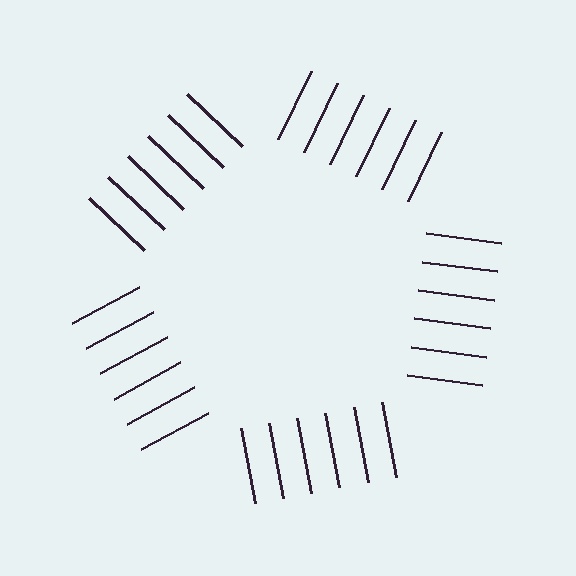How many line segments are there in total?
30 — 6 along each of the 5 edges.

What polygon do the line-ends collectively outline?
An illusory pentagon — the line segments terminate on its edges but no continuous stroke is drawn.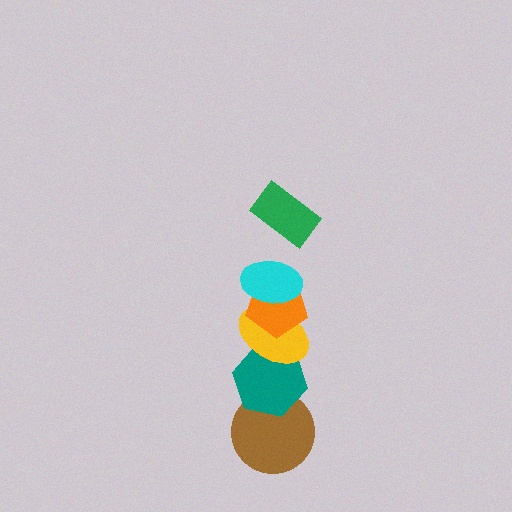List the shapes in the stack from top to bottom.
From top to bottom: the green rectangle, the cyan ellipse, the orange pentagon, the yellow ellipse, the teal hexagon, the brown circle.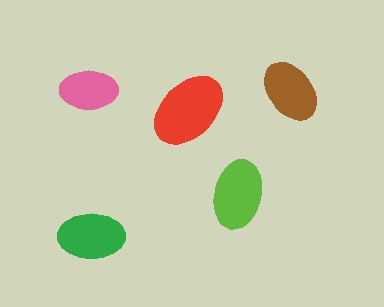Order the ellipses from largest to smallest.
the red one, the lime one, the green one, the brown one, the pink one.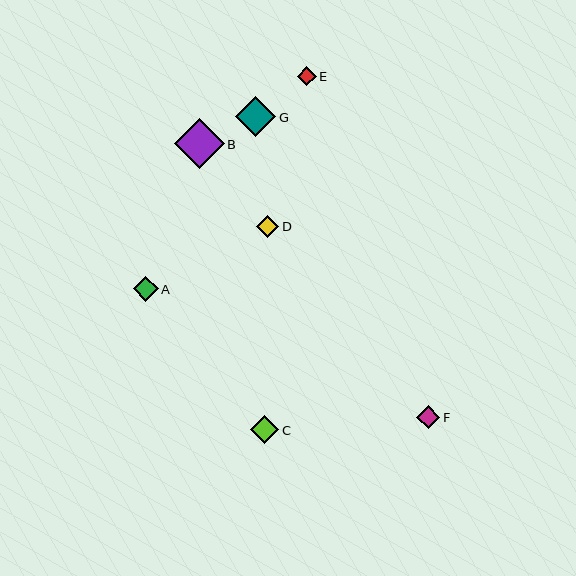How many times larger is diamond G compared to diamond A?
Diamond G is approximately 1.6 times the size of diamond A.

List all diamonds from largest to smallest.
From largest to smallest: B, G, C, A, F, D, E.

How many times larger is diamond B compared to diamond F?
Diamond B is approximately 2.1 times the size of diamond F.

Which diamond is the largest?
Diamond B is the largest with a size of approximately 50 pixels.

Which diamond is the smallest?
Diamond E is the smallest with a size of approximately 19 pixels.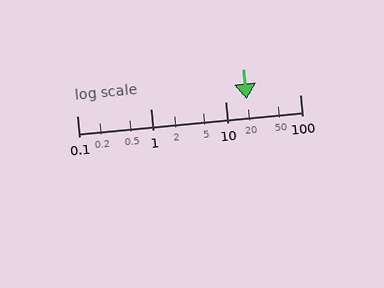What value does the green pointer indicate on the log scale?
The pointer indicates approximately 19.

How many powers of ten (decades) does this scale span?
The scale spans 3 decades, from 0.1 to 100.